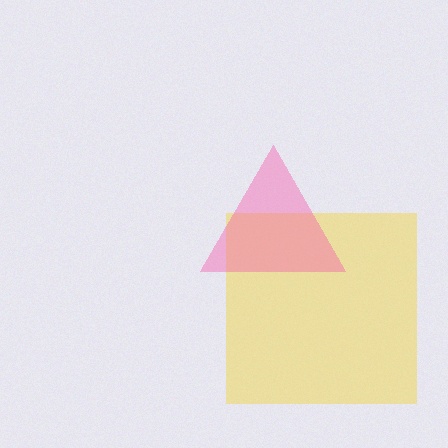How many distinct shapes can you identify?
There are 2 distinct shapes: a yellow square, a pink triangle.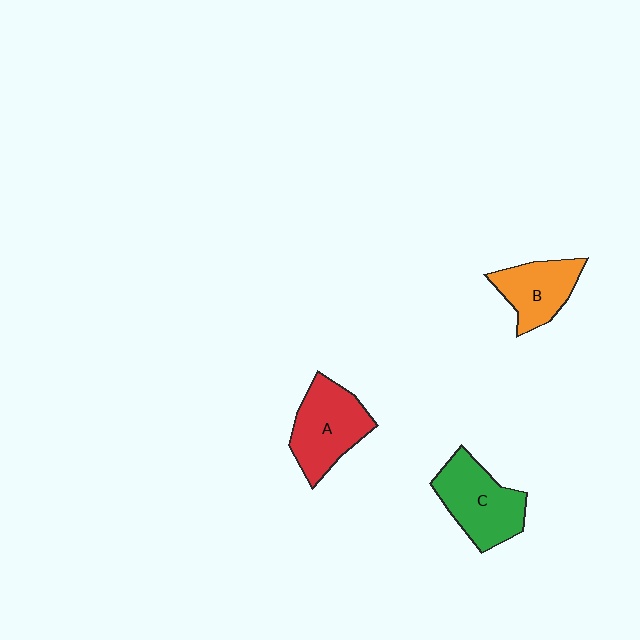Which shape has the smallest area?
Shape B (orange).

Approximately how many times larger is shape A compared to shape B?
Approximately 1.3 times.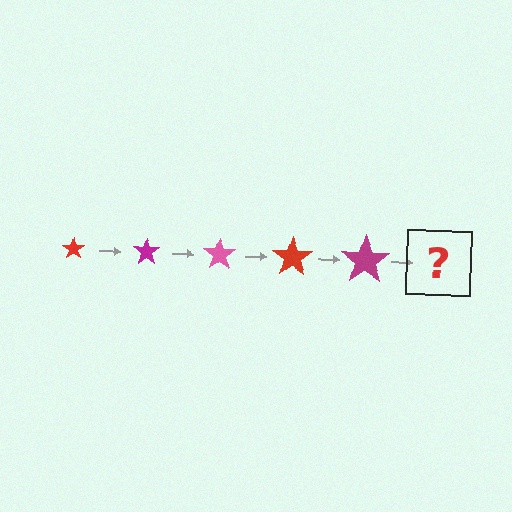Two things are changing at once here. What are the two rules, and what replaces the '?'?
The two rules are that the star grows larger each step and the color cycles through red, magenta, and pink. The '?' should be a pink star, larger than the previous one.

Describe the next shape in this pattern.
It should be a pink star, larger than the previous one.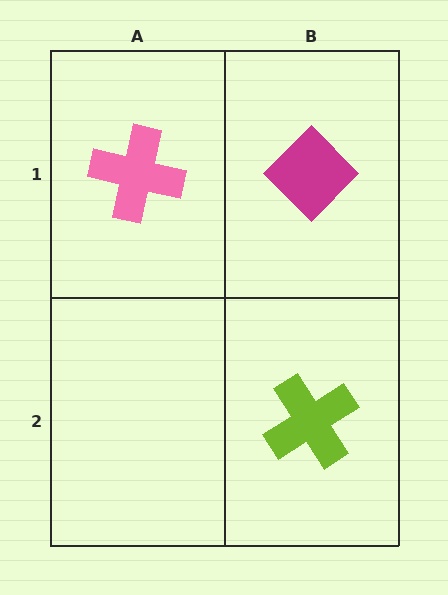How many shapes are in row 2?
1 shape.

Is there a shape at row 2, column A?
No, that cell is empty.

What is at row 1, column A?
A pink cross.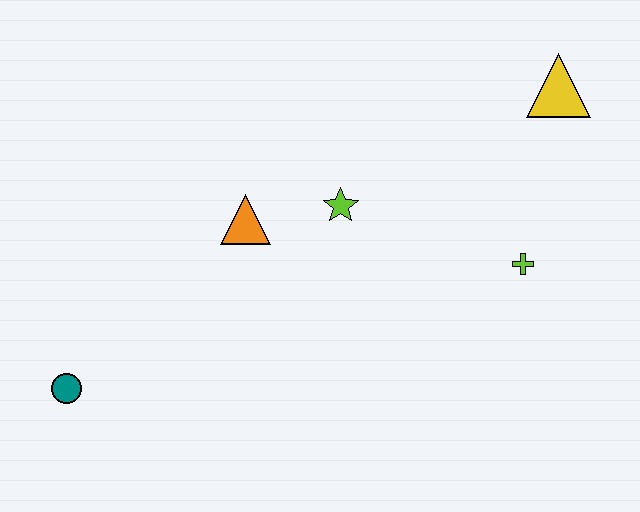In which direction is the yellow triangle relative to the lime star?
The yellow triangle is to the right of the lime star.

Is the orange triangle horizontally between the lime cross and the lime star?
No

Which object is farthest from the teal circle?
The yellow triangle is farthest from the teal circle.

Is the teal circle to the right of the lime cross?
No